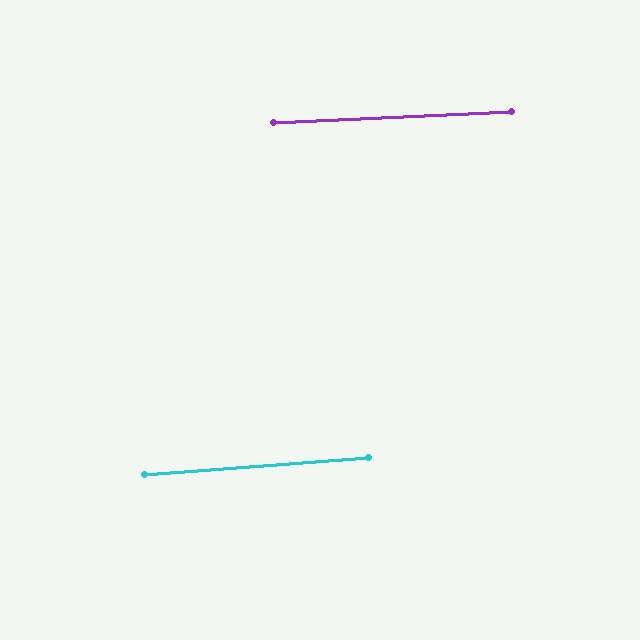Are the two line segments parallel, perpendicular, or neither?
Parallel — their directions differ by only 1.7°.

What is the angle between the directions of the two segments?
Approximately 2 degrees.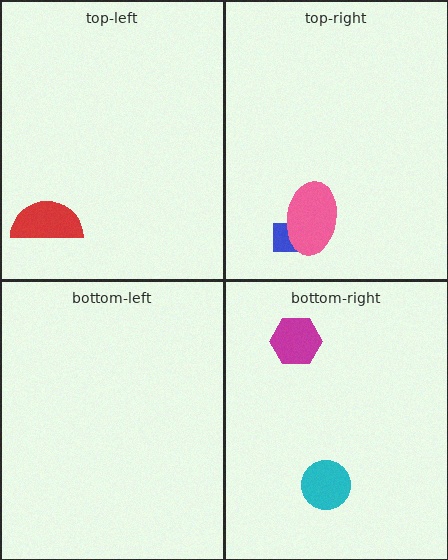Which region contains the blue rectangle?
The top-right region.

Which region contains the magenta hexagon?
The bottom-right region.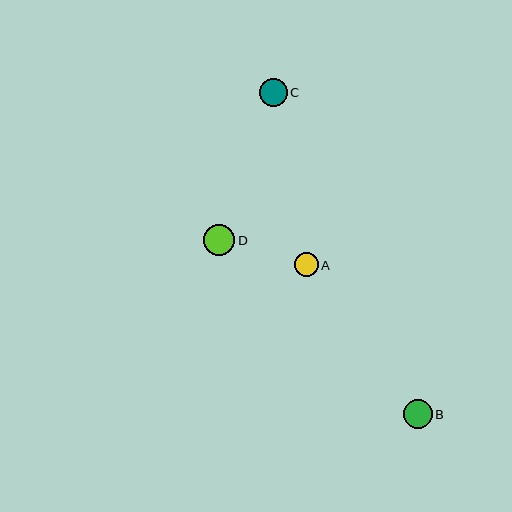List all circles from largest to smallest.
From largest to smallest: D, B, C, A.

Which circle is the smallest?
Circle A is the smallest with a size of approximately 24 pixels.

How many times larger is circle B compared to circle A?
Circle B is approximately 1.2 times the size of circle A.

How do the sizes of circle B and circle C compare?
Circle B and circle C are approximately the same size.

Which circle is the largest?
Circle D is the largest with a size of approximately 31 pixels.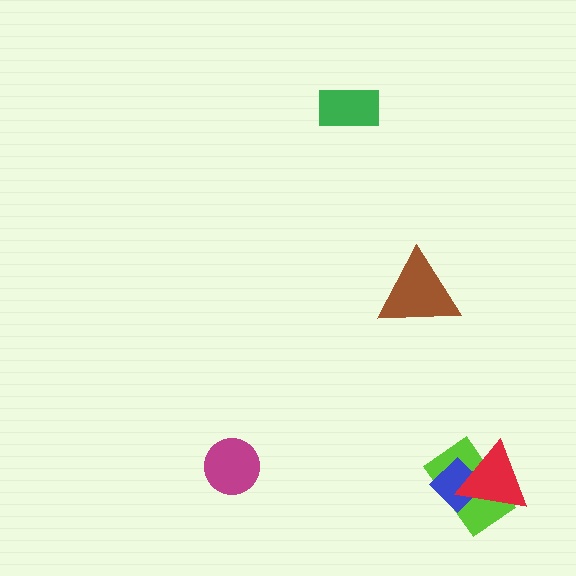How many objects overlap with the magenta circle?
0 objects overlap with the magenta circle.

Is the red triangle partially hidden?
No, no other shape covers it.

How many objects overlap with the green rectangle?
0 objects overlap with the green rectangle.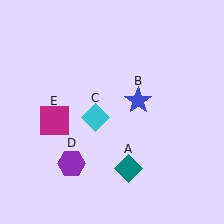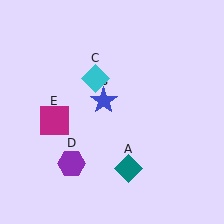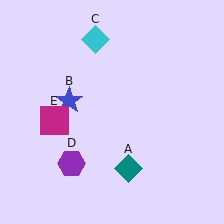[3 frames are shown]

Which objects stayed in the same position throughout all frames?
Teal diamond (object A) and purple hexagon (object D) and magenta square (object E) remained stationary.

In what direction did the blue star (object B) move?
The blue star (object B) moved left.